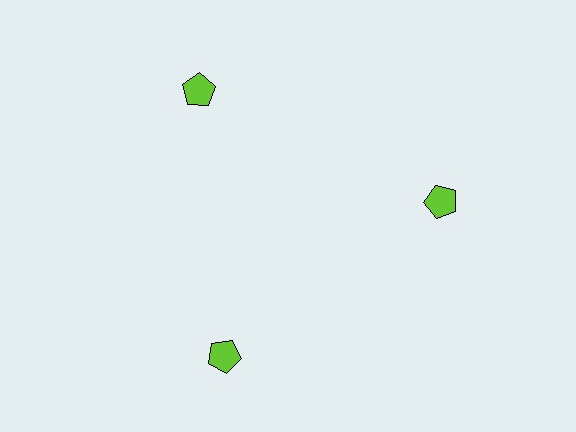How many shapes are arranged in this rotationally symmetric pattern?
There are 3 shapes, arranged in 3 groups of 1.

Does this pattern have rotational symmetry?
Yes, this pattern has 3-fold rotational symmetry. It looks the same after rotating 120 degrees around the center.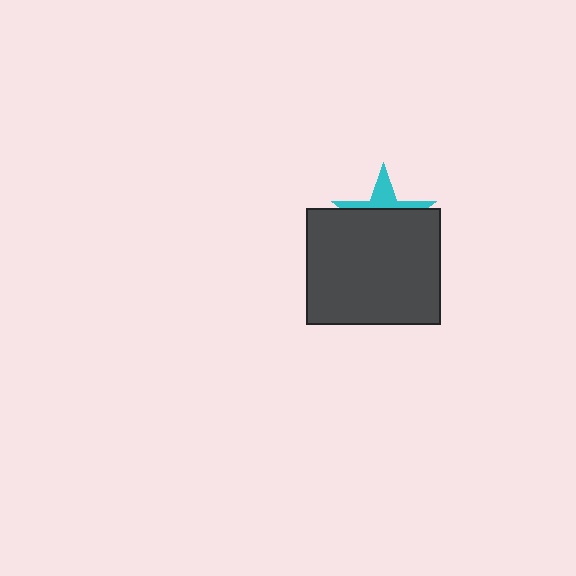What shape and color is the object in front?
The object in front is a dark gray rectangle.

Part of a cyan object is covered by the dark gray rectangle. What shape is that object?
It is a star.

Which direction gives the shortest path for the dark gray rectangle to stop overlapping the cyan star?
Moving down gives the shortest separation.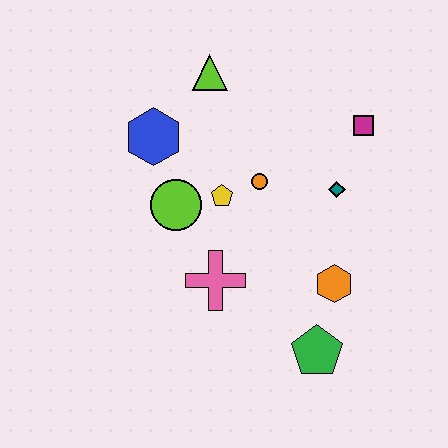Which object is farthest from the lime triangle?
The green pentagon is farthest from the lime triangle.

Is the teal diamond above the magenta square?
No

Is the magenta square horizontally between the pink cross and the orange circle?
No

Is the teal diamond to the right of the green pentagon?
Yes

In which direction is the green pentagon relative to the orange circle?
The green pentagon is below the orange circle.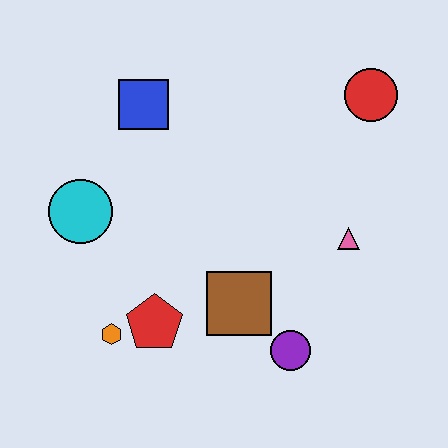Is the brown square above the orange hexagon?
Yes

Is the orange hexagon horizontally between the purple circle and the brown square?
No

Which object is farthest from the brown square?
The red circle is farthest from the brown square.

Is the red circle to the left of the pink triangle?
No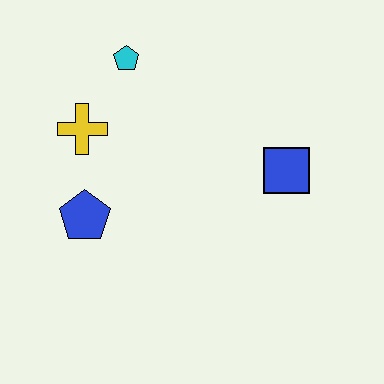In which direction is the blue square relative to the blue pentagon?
The blue square is to the right of the blue pentagon.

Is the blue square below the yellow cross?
Yes